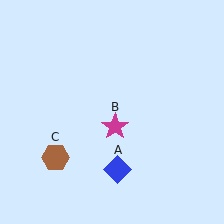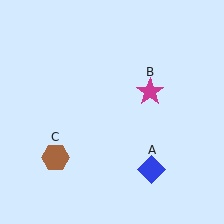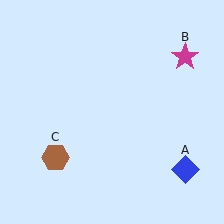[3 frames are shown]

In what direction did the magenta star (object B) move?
The magenta star (object B) moved up and to the right.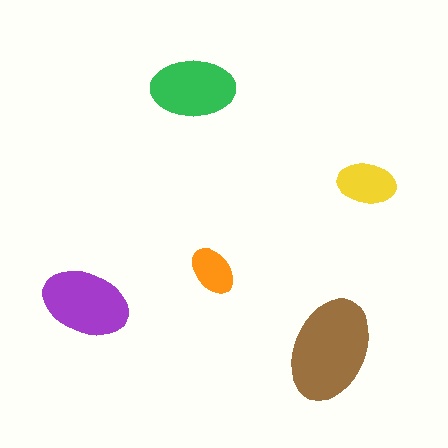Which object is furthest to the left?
The purple ellipse is leftmost.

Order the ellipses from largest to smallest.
the brown one, the purple one, the green one, the yellow one, the orange one.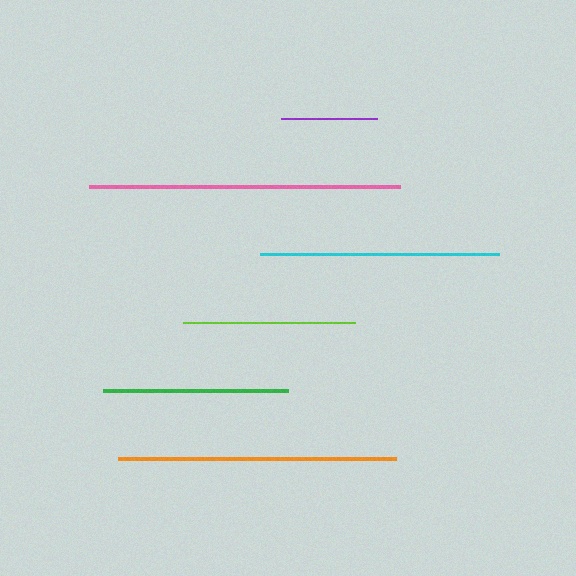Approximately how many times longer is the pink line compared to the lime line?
The pink line is approximately 1.8 times the length of the lime line.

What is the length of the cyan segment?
The cyan segment is approximately 239 pixels long.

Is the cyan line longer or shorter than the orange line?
The orange line is longer than the cyan line.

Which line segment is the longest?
The pink line is the longest at approximately 311 pixels.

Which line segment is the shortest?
The purple line is the shortest at approximately 95 pixels.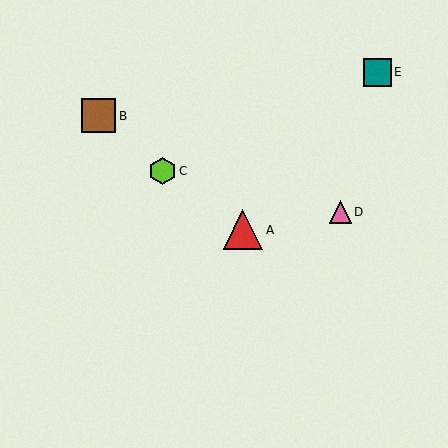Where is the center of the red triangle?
The center of the red triangle is at (243, 230).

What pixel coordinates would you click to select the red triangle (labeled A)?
Click at (243, 230) to select the red triangle A.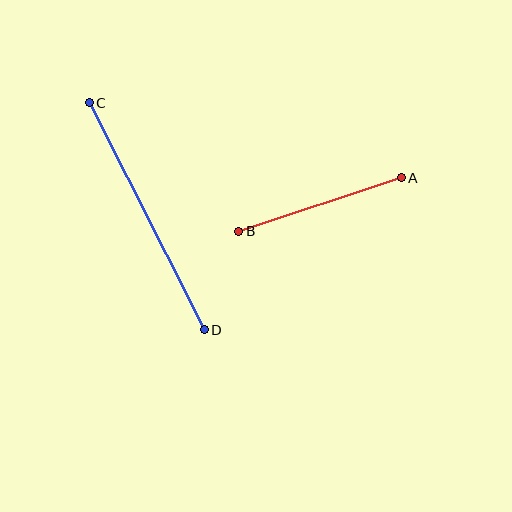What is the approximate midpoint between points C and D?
The midpoint is at approximately (147, 216) pixels.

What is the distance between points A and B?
The distance is approximately 171 pixels.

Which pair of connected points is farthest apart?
Points C and D are farthest apart.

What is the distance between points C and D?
The distance is approximately 254 pixels.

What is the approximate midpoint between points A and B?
The midpoint is at approximately (320, 205) pixels.